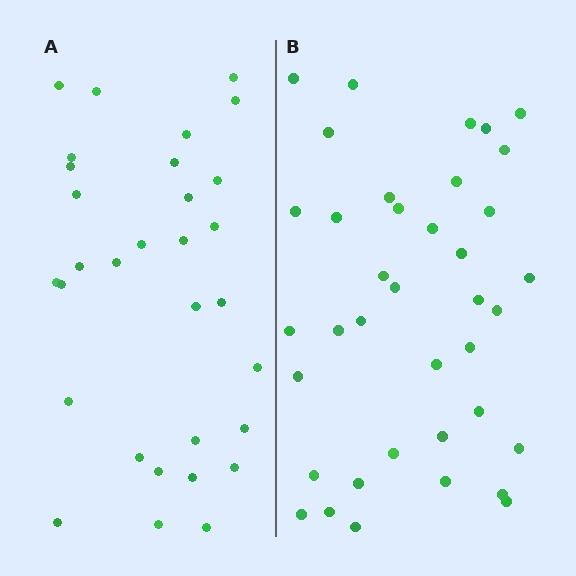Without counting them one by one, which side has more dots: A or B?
Region B (the right region) has more dots.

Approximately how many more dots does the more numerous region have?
Region B has roughly 8 or so more dots than region A.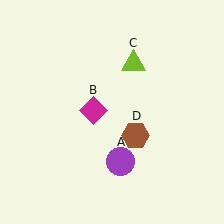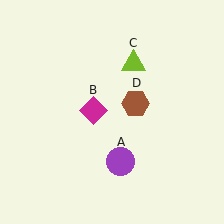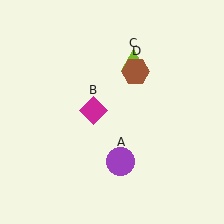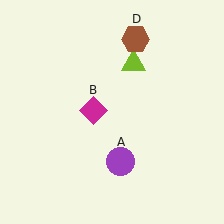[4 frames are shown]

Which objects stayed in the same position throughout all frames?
Purple circle (object A) and magenta diamond (object B) and lime triangle (object C) remained stationary.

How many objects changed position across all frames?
1 object changed position: brown hexagon (object D).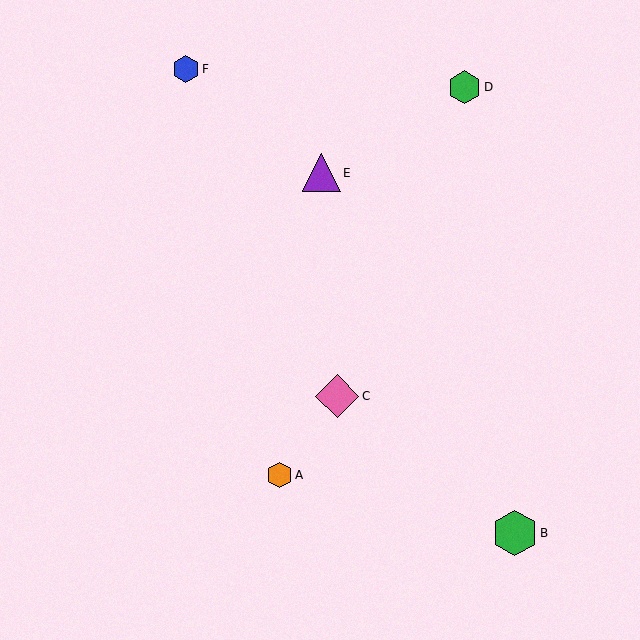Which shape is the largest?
The green hexagon (labeled B) is the largest.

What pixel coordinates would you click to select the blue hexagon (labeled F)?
Click at (186, 69) to select the blue hexagon F.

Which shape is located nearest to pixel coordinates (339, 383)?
The pink diamond (labeled C) at (337, 396) is nearest to that location.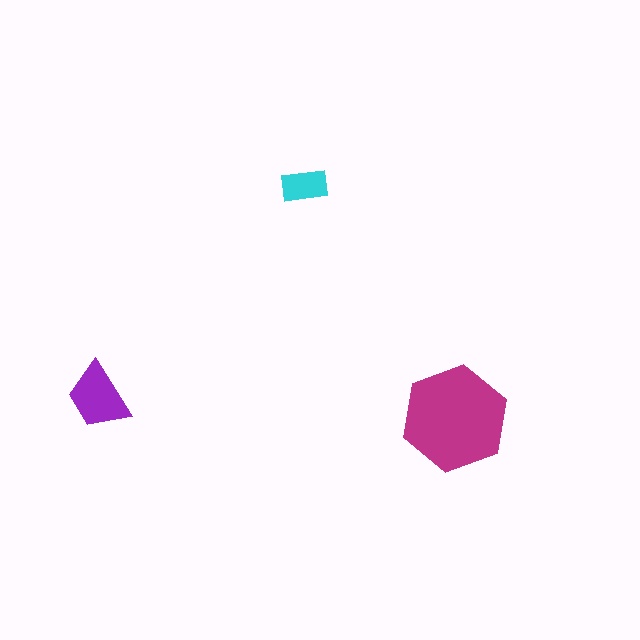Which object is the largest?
The magenta hexagon.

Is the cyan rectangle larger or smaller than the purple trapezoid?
Smaller.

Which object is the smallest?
The cyan rectangle.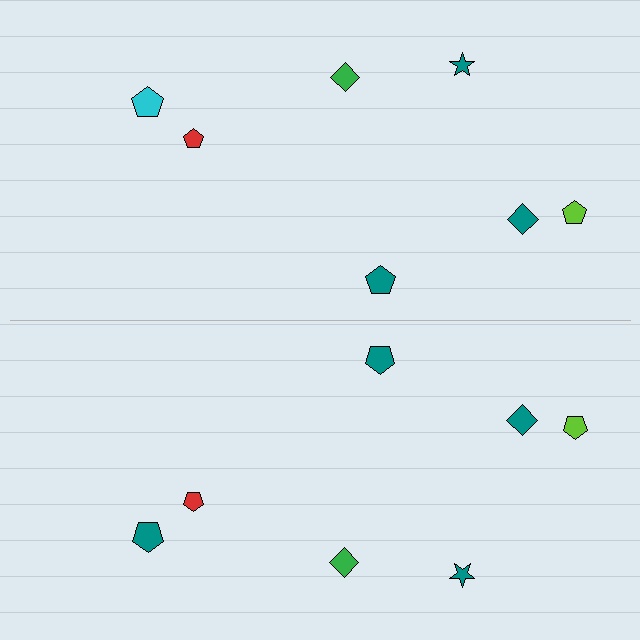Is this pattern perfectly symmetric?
No, the pattern is not perfectly symmetric. The teal pentagon on the bottom side breaks the symmetry — its mirror counterpart is cyan.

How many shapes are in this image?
There are 14 shapes in this image.